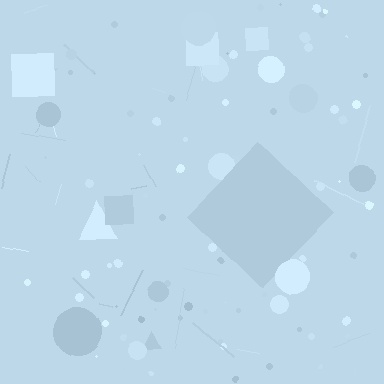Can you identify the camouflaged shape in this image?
The camouflaged shape is a diamond.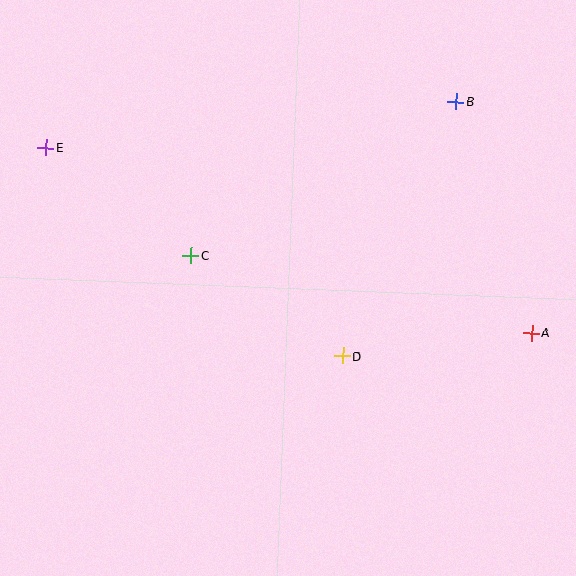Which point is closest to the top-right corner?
Point B is closest to the top-right corner.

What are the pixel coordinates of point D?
Point D is at (343, 356).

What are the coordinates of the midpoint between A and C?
The midpoint between A and C is at (361, 294).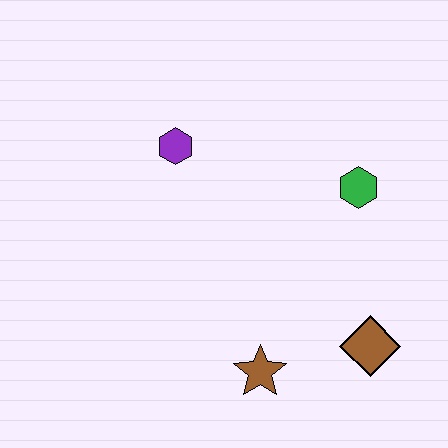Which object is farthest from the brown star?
The purple hexagon is farthest from the brown star.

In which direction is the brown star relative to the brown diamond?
The brown star is to the left of the brown diamond.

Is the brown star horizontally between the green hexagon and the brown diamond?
No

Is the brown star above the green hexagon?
No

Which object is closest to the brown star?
The brown diamond is closest to the brown star.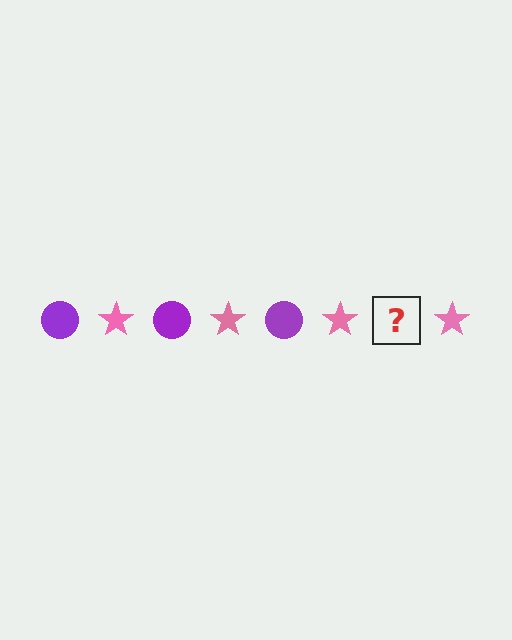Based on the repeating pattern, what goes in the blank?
The blank should be a purple circle.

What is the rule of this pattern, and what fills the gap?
The rule is that the pattern alternates between purple circle and pink star. The gap should be filled with a purple circle.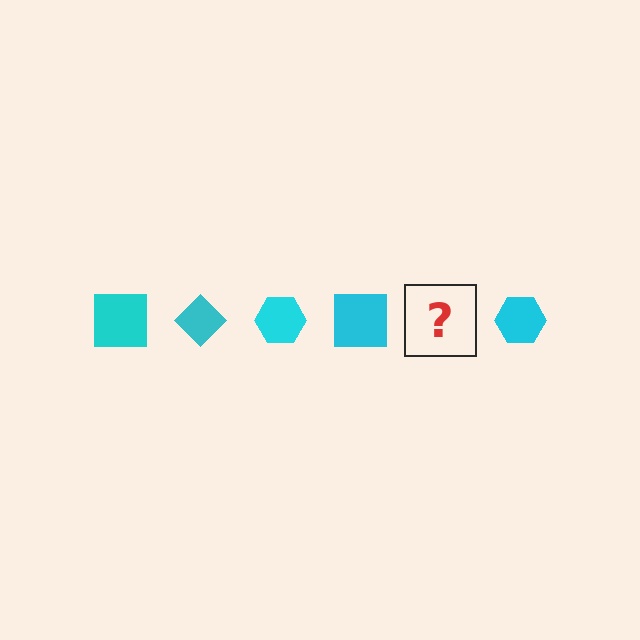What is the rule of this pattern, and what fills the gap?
The rule is that the pattern cycles through square, diamond, hexagon shapes in cyan. The gap should be filled with a cyan diamond.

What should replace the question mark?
The question mark should be replaced with a cyan diamond.